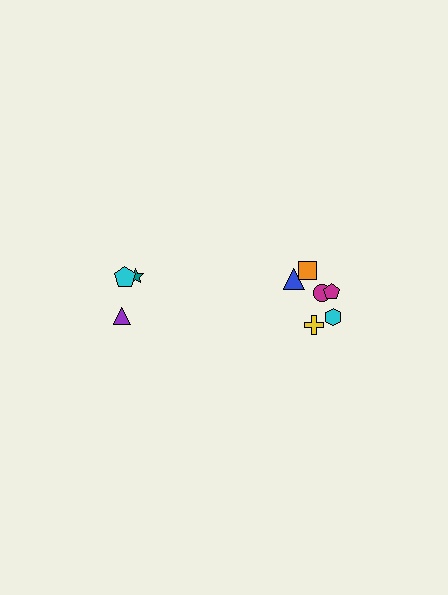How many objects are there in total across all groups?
There are 9 objects.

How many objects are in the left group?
There are 3 objects.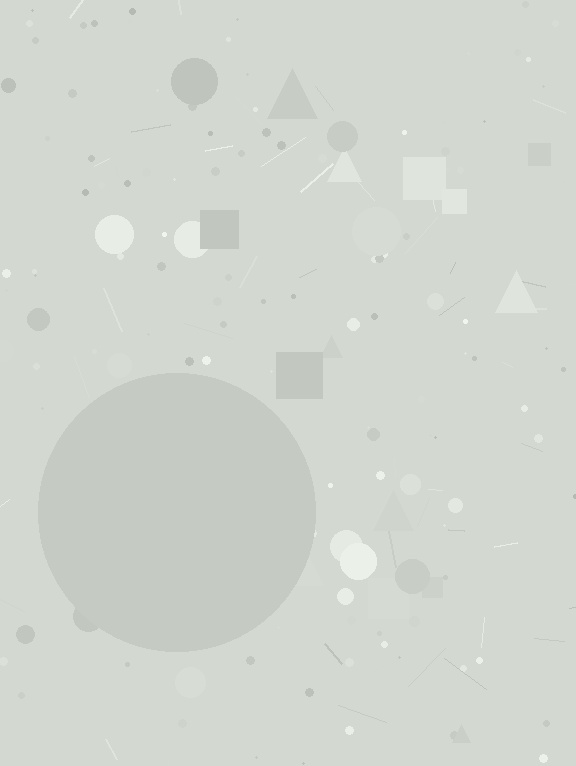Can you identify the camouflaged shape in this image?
The camouflaged shape is a circle.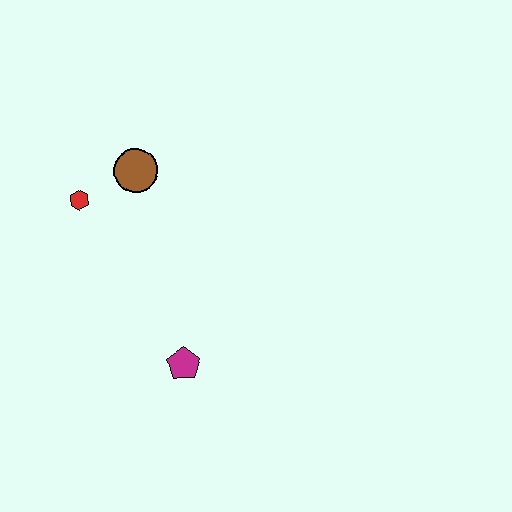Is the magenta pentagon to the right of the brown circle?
Yes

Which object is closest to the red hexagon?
The brown circle is closest to the red hexagon.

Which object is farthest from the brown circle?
The magenta pentagon is farthest from the brown circle.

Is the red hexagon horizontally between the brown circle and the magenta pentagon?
No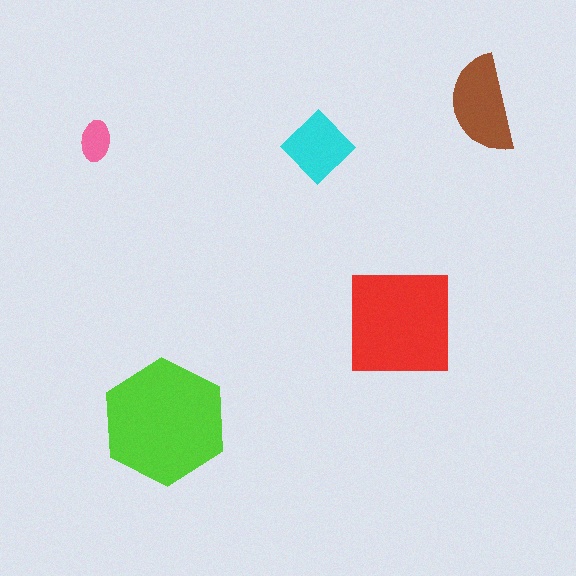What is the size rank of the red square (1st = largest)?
2nd.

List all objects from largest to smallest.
The lime hexagon, the red square, the brown semicircle, the cyan diamond, the pink ellipse.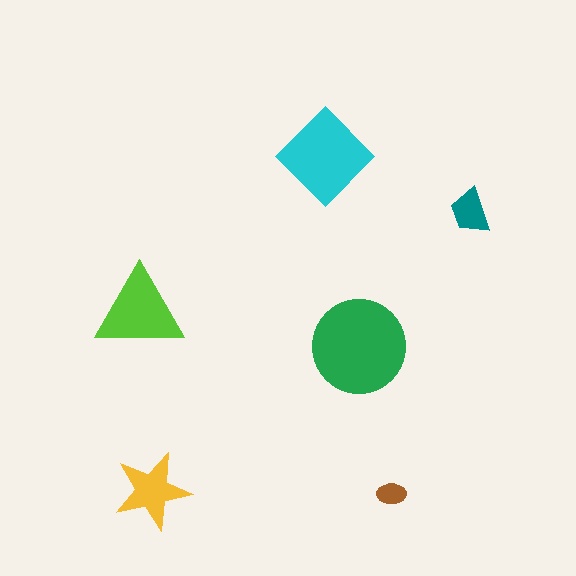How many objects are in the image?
There are 6 objects in the image.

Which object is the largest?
The green circle.